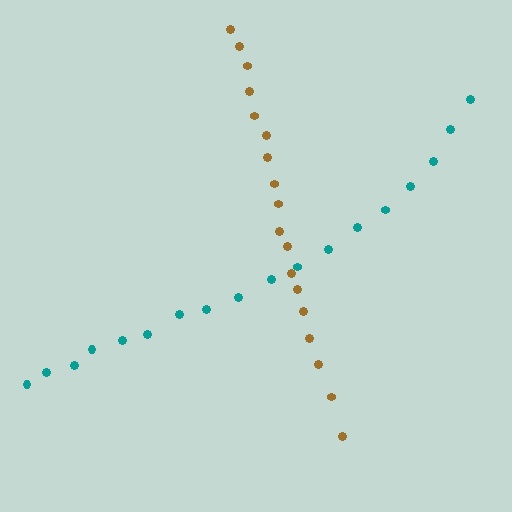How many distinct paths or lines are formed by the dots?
There are 2 distinct paths.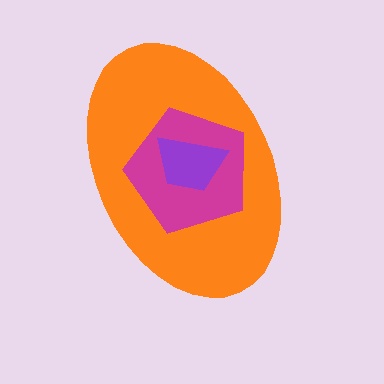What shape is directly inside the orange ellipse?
The magenta pentagon.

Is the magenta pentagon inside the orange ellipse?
Yes.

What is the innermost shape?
The purple trapezoid.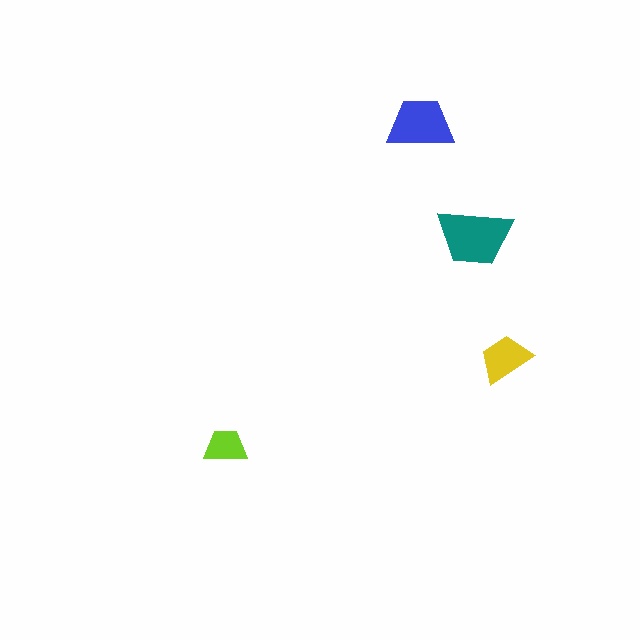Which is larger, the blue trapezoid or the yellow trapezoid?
The blue one.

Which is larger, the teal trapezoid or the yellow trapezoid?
The teal one.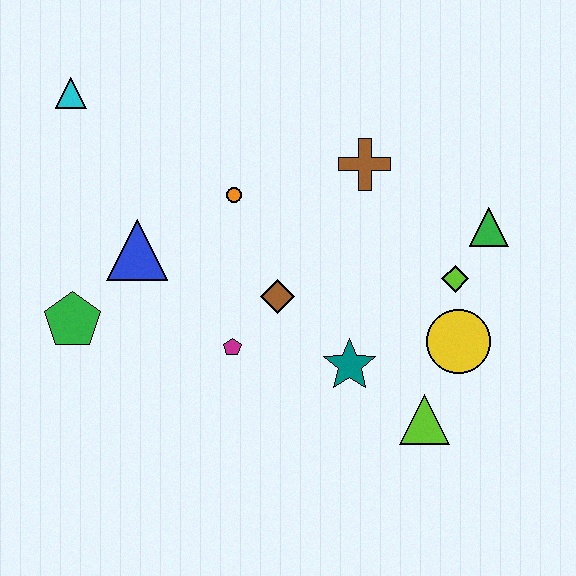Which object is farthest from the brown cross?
The green pentagon is farthest from the brown cross.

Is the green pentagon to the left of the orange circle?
Yes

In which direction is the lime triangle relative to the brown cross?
The lime triangle is below the brown cross.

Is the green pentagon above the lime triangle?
Yes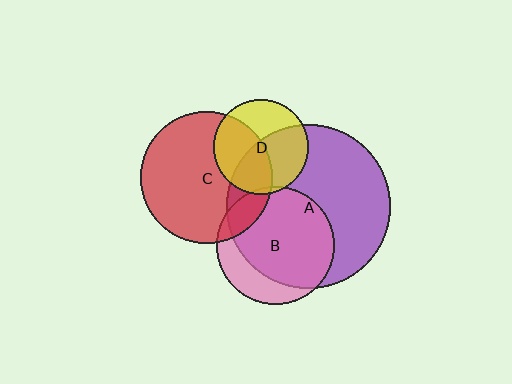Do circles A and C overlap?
Yes.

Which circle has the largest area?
Circle A (purple).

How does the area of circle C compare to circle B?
Approximately 1.3 times.